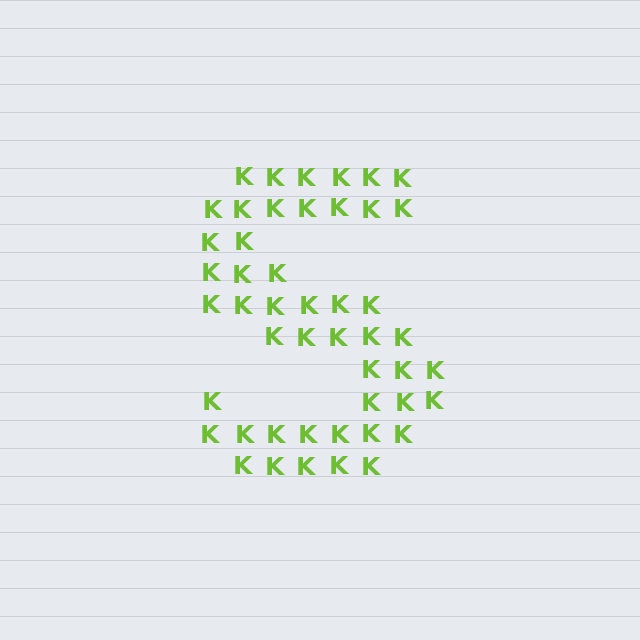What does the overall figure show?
The overall figure shows the letter S.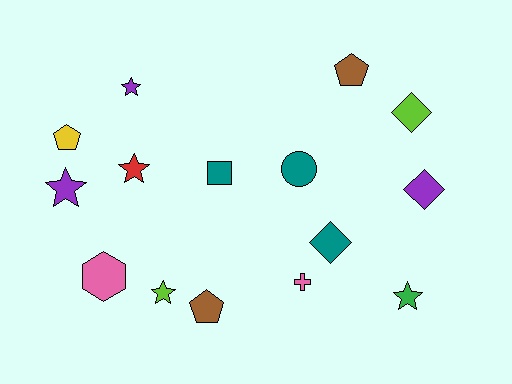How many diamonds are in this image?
There are 3 diamonds.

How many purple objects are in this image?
There are 3 purple objects.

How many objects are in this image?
There are 15 objects.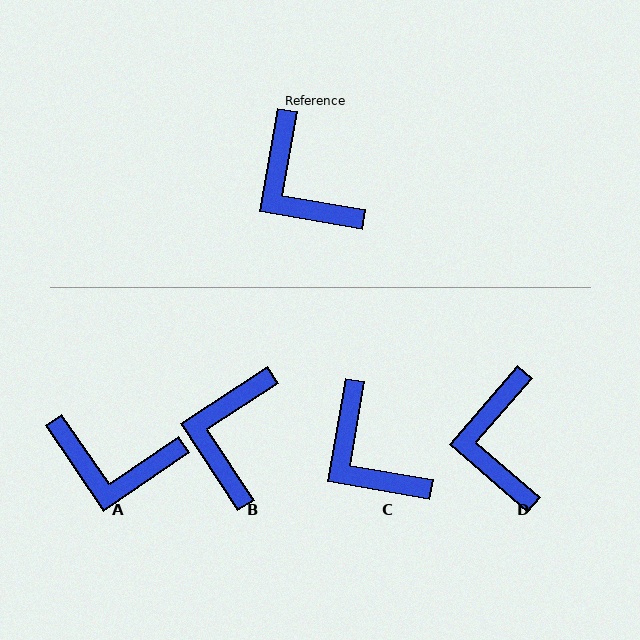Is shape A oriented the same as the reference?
No, it is off by about 44 degrees.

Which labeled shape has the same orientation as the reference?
C.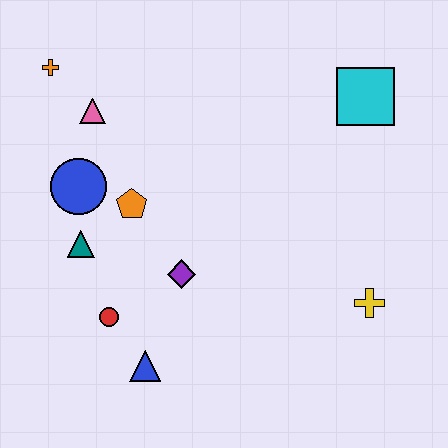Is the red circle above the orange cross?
No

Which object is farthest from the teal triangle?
The cyan square is farthest from the teal triangle.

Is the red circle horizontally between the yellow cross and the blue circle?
Yes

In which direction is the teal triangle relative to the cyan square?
The teal triangle is to the left of the cyan square.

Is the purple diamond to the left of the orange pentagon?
No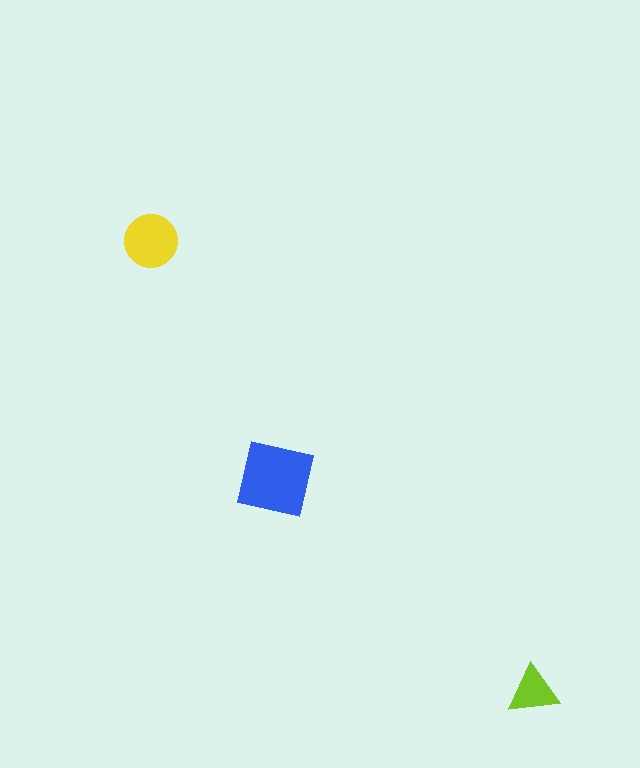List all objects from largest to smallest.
The blue square, the yellow circle, the lime triangle.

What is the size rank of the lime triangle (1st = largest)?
3rd.